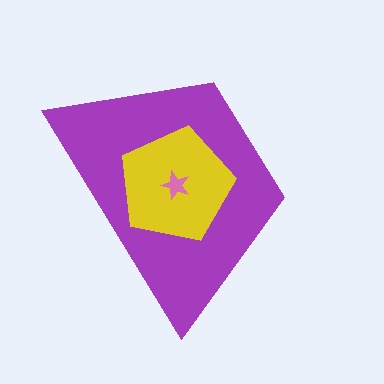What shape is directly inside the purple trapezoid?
The yellow pentagon.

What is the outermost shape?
The purple trapezoid.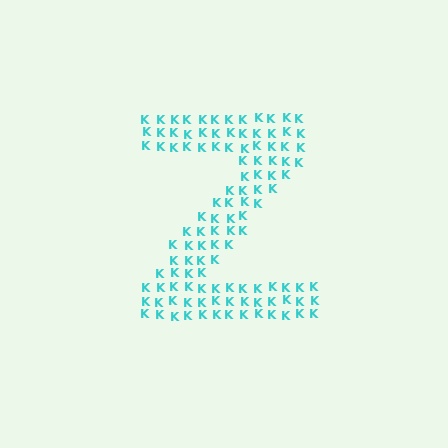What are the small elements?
The small elements are letter K's.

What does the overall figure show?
The overall figure shows the letter Z.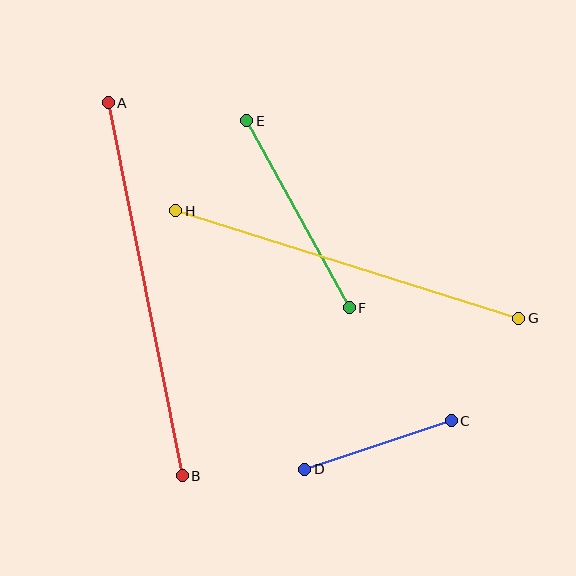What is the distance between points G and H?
The distance is approximately 359 pixels.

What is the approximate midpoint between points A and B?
The midpoint is at approximately (145, 289) pixels.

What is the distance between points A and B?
The distance is approximately 380 pixels.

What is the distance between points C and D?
The distance is approximately 154 pixels.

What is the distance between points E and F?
The distance is approximately 213 pixels.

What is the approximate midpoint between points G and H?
The midpoint is at approximately (347, 265) pixels.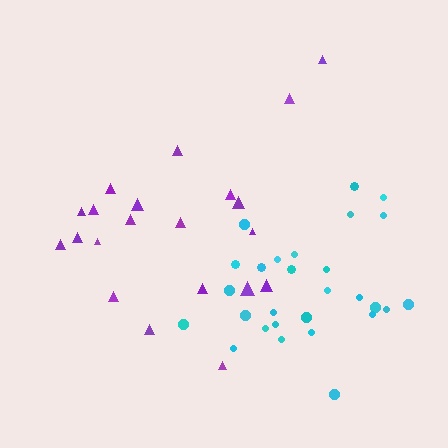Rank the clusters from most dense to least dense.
cyan, purple.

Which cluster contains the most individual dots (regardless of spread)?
Cyan (28).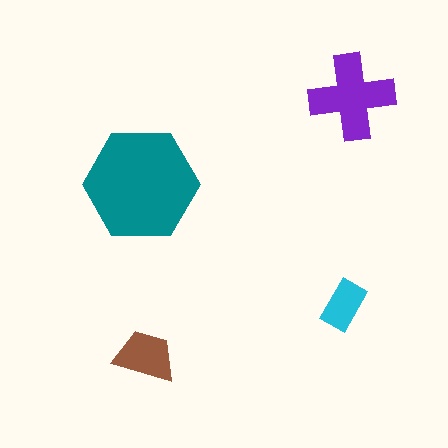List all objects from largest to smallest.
The teal hexagon, the purple cross, the brown trapezoid, the cyan rectangle.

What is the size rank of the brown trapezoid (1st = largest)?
3rd.